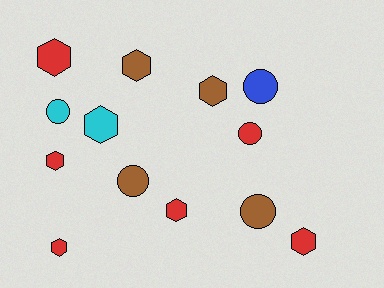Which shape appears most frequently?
Hexagon, with 8 objects.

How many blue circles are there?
There is 1 blue circle.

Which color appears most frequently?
Red, with 6 objects.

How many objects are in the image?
There are 13 objects.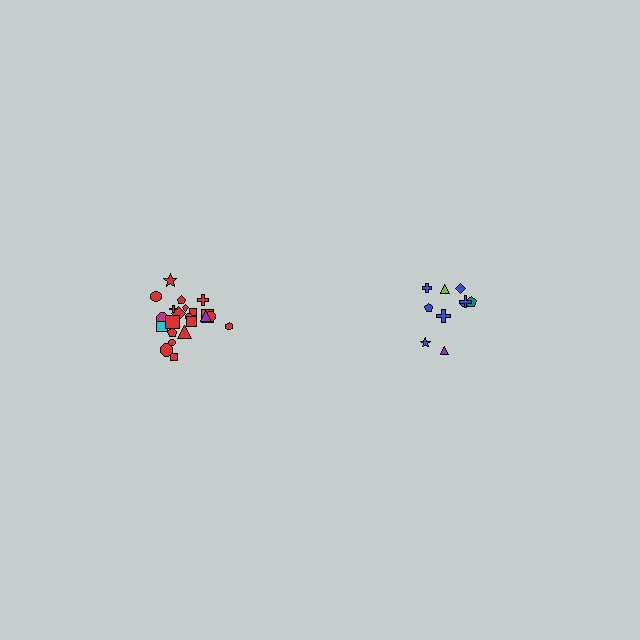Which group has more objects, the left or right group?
The left group.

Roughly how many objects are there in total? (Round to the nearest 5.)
Roughly 30 objects in total.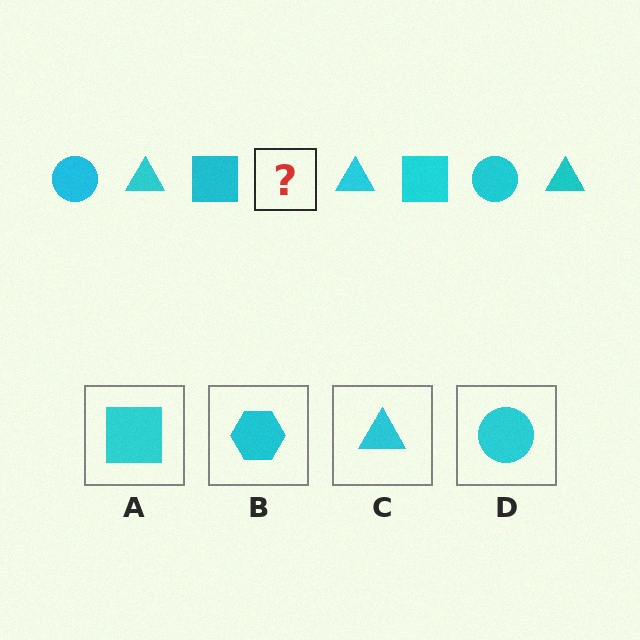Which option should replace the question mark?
Option D.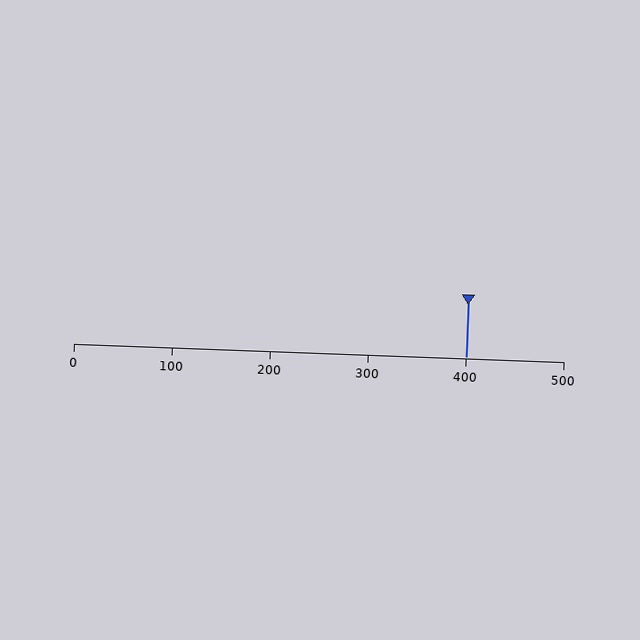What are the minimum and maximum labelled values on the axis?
The axis runs from 0 to 500.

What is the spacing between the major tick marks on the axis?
The major ticks are spaced 100 apart.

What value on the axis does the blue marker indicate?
The marker indicates approximately 400.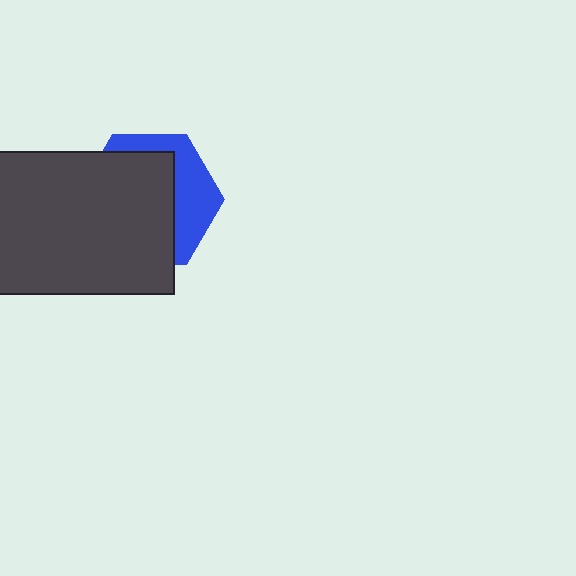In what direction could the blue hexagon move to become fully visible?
The blue hexagon could move toward the upper-right. That would shift it out from behind the dark gray rectangle entirely.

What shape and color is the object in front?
The object in front is a dark gray rectangle.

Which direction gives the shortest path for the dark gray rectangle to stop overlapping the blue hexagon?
Moving toward the lower-left gives the shortest separation.